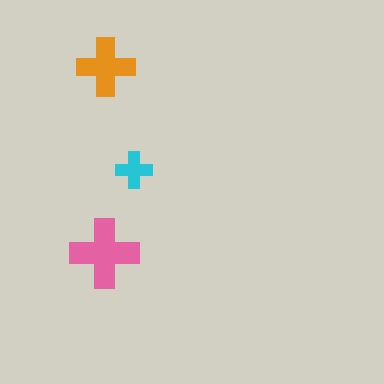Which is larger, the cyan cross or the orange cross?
The orange one.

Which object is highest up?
The orange cross is topmost.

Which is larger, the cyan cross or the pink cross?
The pink one.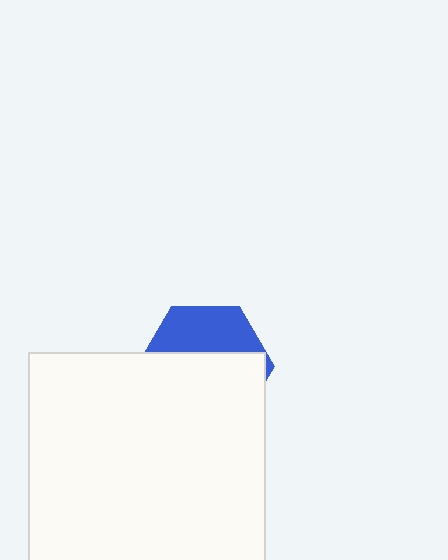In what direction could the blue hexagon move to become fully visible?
The blue hexagon could move up. That would shift it out from behind the white square entirely.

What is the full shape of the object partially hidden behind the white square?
The partially hidden object is a blue hexagon.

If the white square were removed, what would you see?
You would see the complete blue hexagon.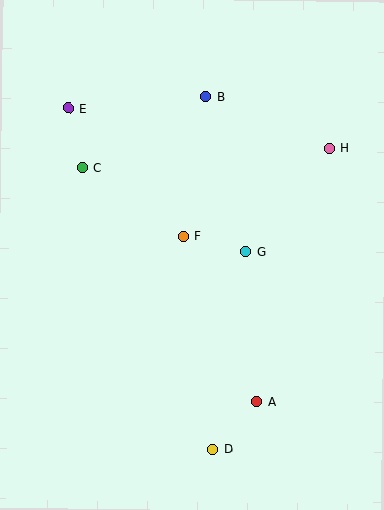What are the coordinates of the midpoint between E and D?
The midpoint between E and D is at (140, 279).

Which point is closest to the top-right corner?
Point H is closest to the top-right corner.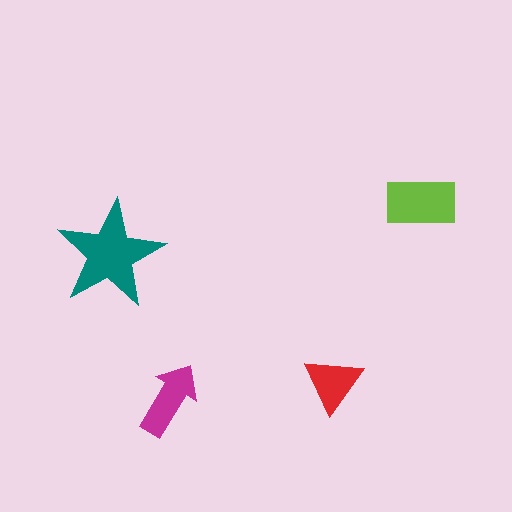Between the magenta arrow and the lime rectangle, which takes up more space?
The lime rectangle.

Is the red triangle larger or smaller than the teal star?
Smaller.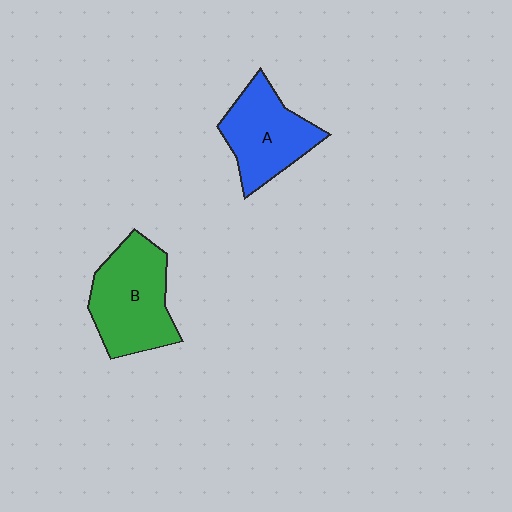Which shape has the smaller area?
Shape A (blue).